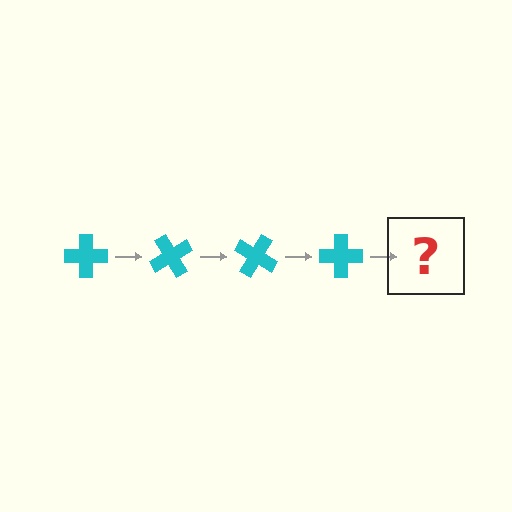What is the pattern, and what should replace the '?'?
The pattern is that the cross rotates 60 degrees each step. The '?' should be a cyan cross rotated 240 degrees.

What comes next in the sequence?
The next element should be a cyan cross rotated 240 degrees.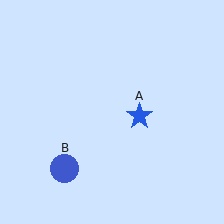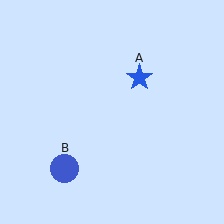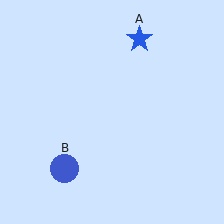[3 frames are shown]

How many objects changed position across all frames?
1 object changed position: blue star (object A).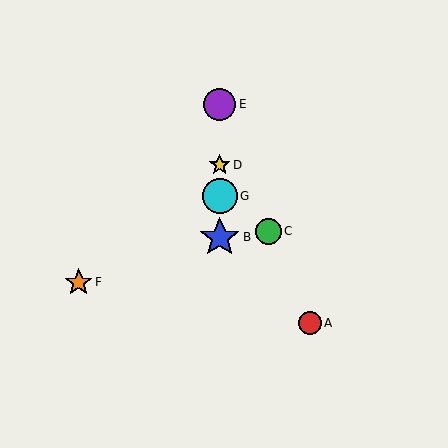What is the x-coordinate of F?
Object F is at x≈79.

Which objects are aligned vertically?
Objects B, D, E, G are aligned vertically.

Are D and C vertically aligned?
No, D is at x≈220 and C is at x≈268.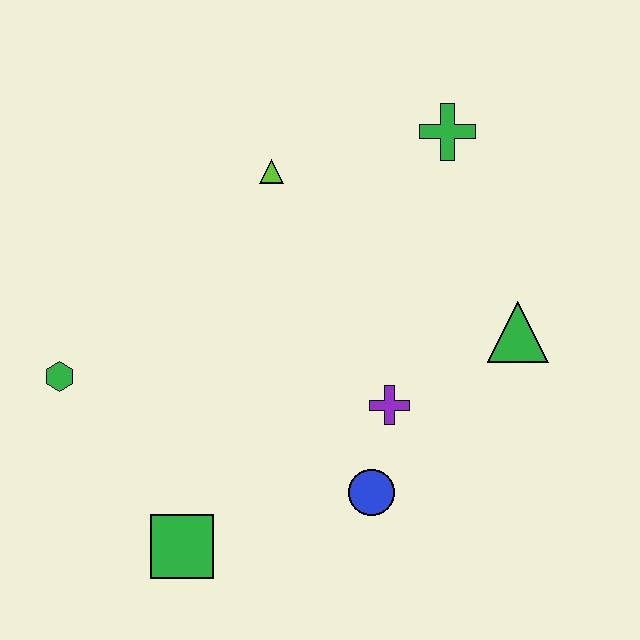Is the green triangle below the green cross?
Yes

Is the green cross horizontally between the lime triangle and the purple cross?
No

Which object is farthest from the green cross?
The green square is farthest from the green cross.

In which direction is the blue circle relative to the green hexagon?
The blue circle is to the right of the green hexagon.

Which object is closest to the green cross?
The lime triangle is closest to the green cross.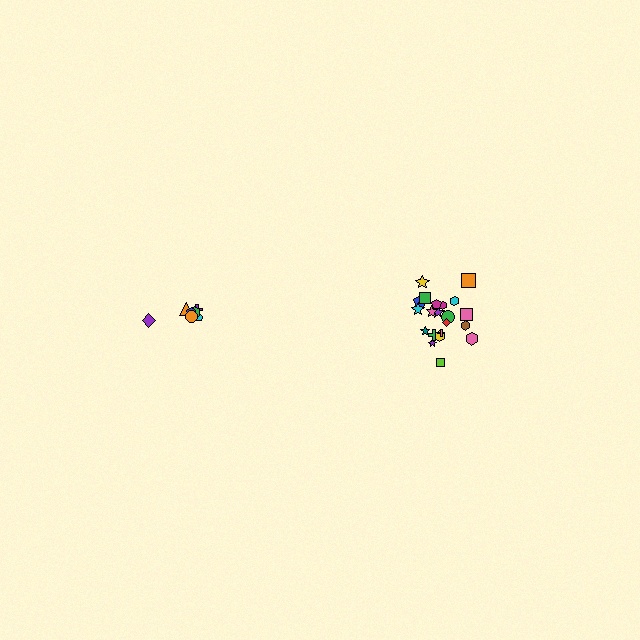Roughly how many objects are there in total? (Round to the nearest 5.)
Roughly 30 objects in total.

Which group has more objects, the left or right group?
The right group.